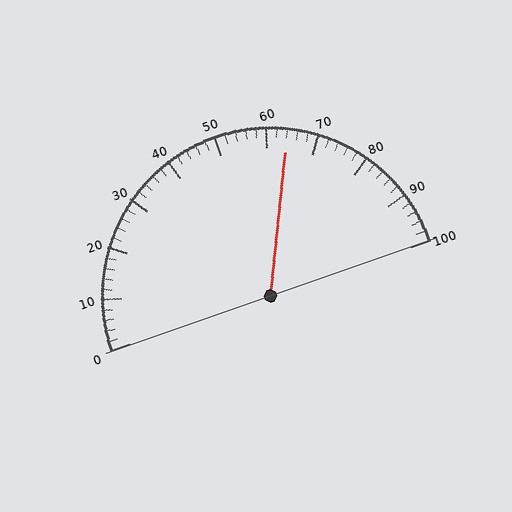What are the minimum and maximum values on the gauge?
The gauge ranges from 0 to 100.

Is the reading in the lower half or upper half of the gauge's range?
The reading is in the upper half of the range (0 to 100).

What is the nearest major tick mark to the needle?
The nearest major tick mark is 60.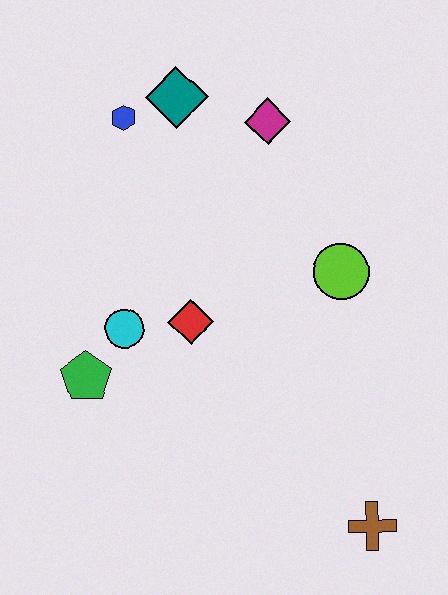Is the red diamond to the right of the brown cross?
No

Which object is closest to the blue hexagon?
The teal diamond is closest to the blue hexagon.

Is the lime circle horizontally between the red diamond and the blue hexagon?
No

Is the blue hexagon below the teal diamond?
Yes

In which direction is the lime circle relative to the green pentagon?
The lime circle is to the right of the green pentagon.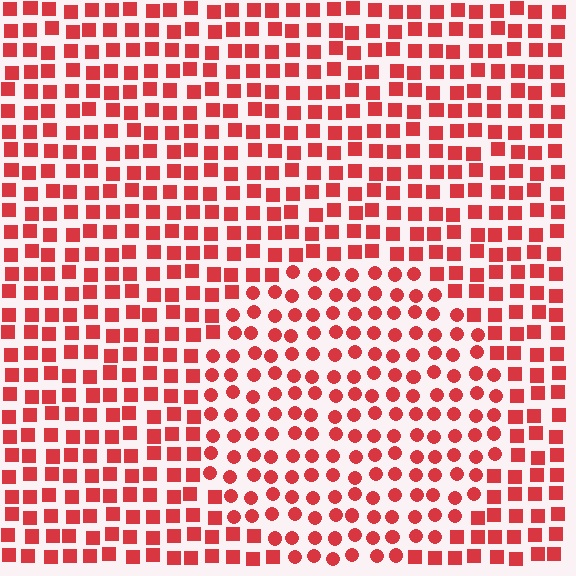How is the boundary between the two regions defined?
The boundary is defined by a change in element shape: circles inside vs. squares outside. All elements share the same color and spacing.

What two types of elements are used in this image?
The image uses circles inside the circle region and squares outside it.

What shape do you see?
I see a circle.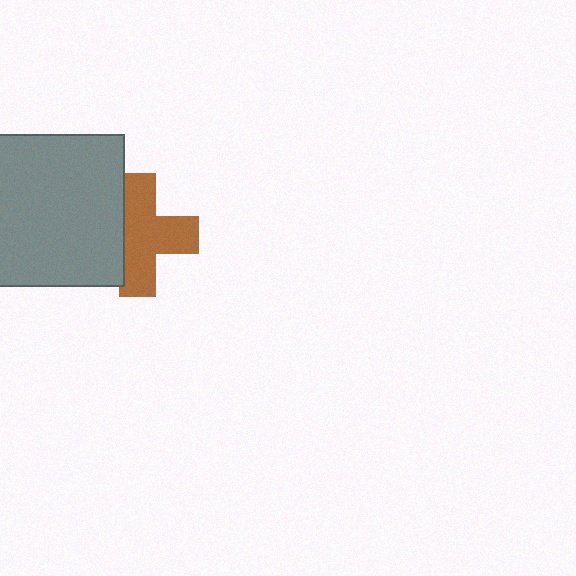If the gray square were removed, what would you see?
You would see the complete brown cross.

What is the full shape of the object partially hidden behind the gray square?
The partially hidden object is a brown cross.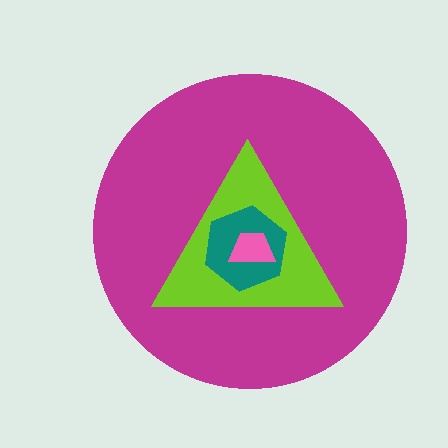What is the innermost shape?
The pink trapezoid.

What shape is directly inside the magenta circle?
The lime triangle.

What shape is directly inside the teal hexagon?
The pink trapezoid.